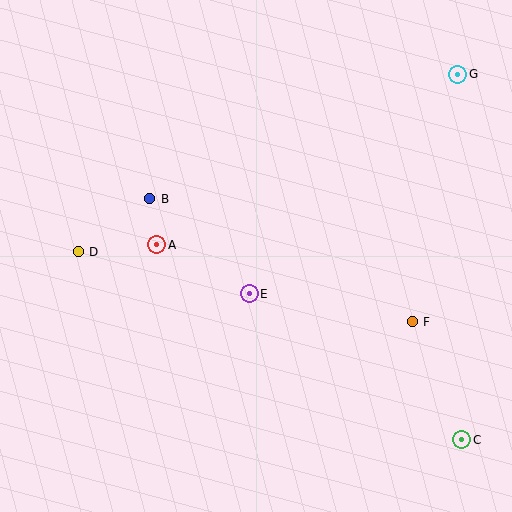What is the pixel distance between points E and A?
The distance between E and A is 104 pixels.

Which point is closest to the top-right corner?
Point G is closest to the top-right corner.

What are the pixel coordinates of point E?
Point E is at (249, 294).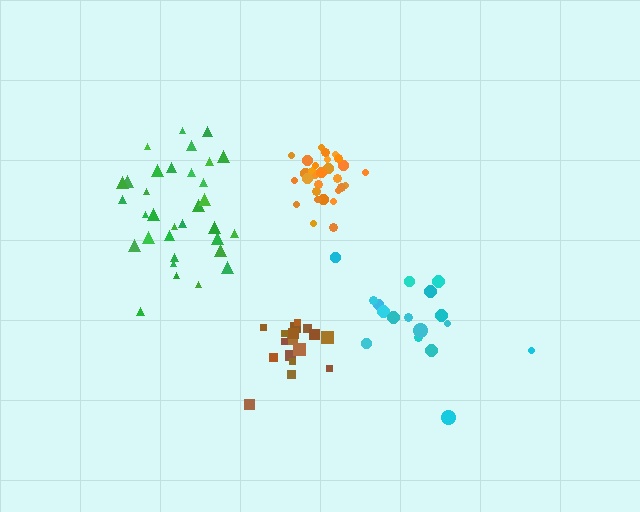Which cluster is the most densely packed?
Orange.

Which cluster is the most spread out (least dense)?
Cyan.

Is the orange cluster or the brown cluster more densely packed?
Orange.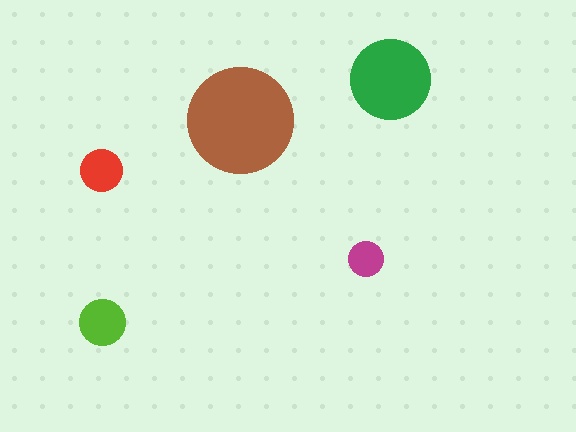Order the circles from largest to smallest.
the brown one, the green one, the lime one, the red one, the magenta one.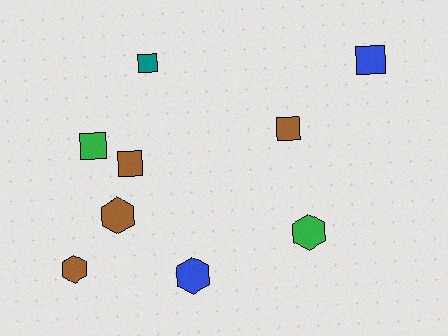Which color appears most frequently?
Brown, with 4 objects.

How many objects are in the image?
There are 9 objects.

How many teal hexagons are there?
There are no teal hexagons.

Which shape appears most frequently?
Square, with 5 objects.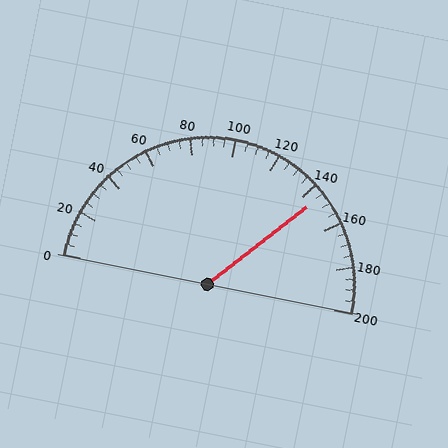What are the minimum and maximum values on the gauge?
The gauge ranges from 0 to 200.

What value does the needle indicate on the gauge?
The needle indicates approximately 145.